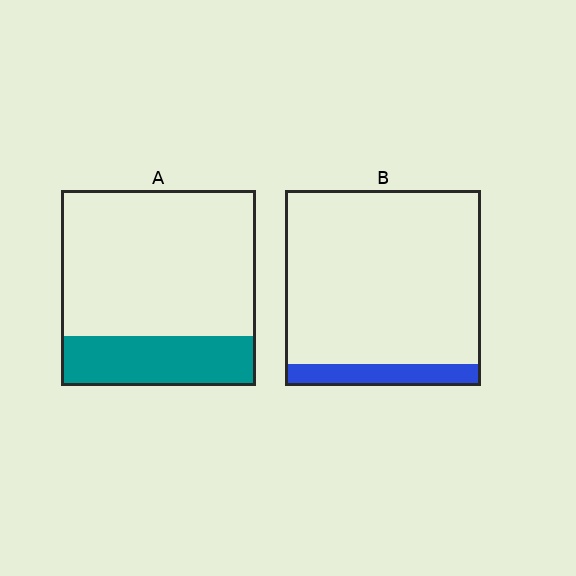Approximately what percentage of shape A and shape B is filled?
A is approximately 25% and B is approximately 10%.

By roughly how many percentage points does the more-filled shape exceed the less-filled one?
By roughly 15 percentage points (A over B).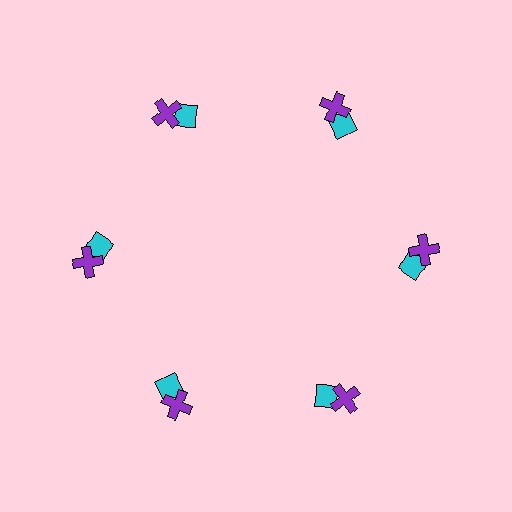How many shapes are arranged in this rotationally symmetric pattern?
There are 12 shapes, arranged in 6 groups of 2.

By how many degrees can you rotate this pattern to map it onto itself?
The pattern maps onto itself every 60 degrees of rotation.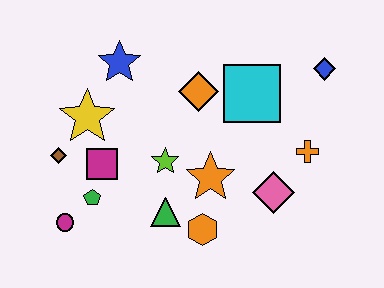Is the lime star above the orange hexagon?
Yes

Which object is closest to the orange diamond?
The cyan square is closest to the orange diamond.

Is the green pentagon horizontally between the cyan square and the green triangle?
No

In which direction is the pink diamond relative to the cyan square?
The pink diamond is below the cyan square.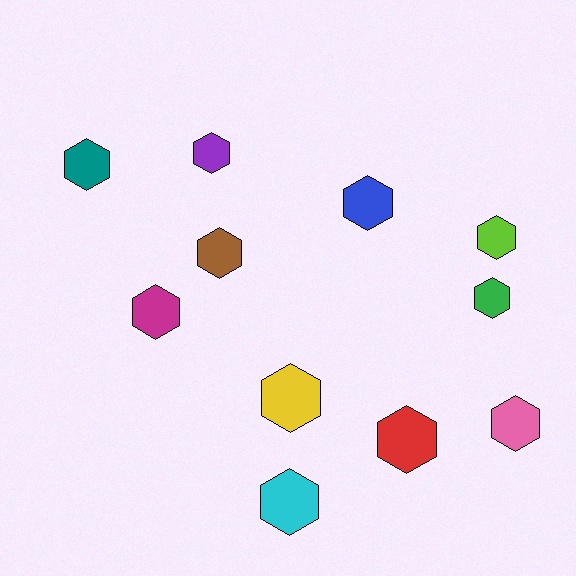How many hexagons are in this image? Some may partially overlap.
There are 11 hexagons.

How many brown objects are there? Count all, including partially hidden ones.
There is 1 brown object.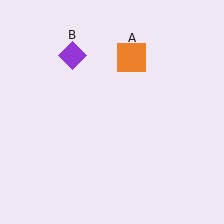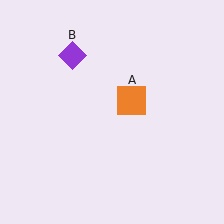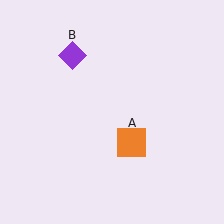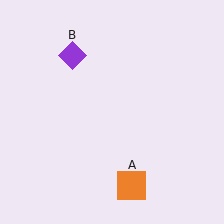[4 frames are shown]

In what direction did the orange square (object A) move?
The orange square (object A) moved down.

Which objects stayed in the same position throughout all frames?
Purple diamond (object B) remained stationary.